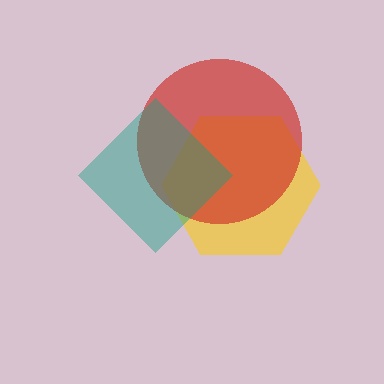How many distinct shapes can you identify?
There are 3 distinct shapes: a yellow hexagon, a red circle, a teal diamond.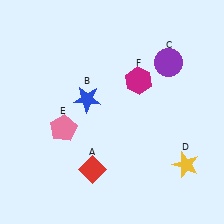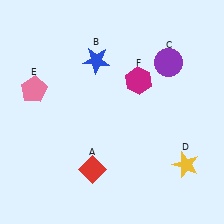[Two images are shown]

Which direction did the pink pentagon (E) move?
The pink pentagon (E) moved up.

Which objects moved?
The objects that moved are: the blue star (B), the pink pentagon (E).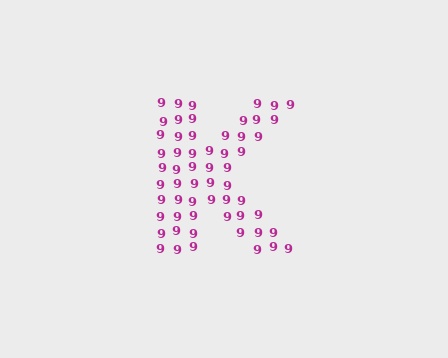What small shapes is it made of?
It is made of small digit 9's.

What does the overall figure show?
The overall figure shows the letter K.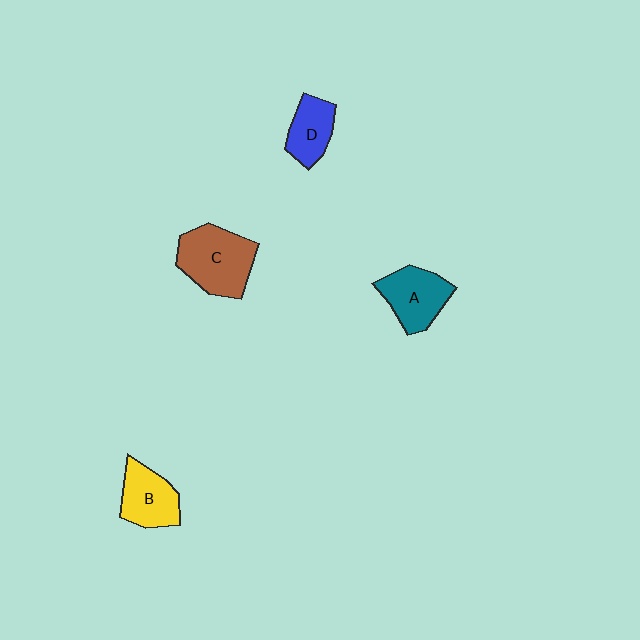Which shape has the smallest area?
Shape D (blue).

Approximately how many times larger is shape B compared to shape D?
Approximately 1.2 times.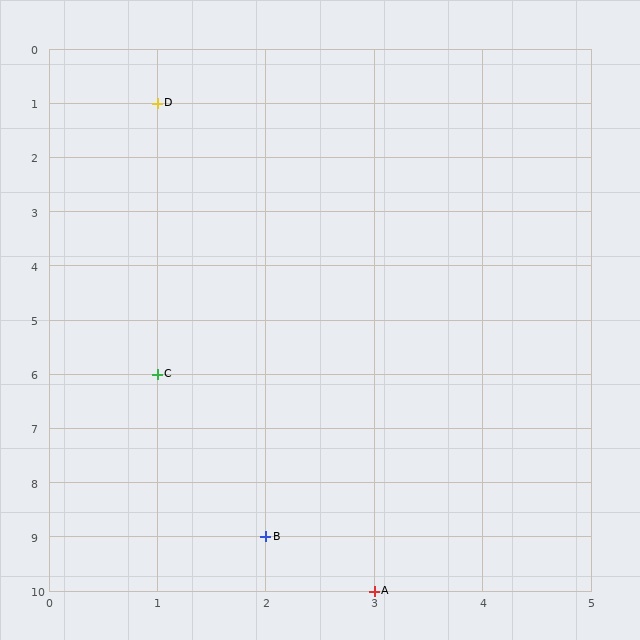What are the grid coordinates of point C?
Point C is at grid coordinates (1, 6).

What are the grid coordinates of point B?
Point B is at grid coordinates (2, 9).